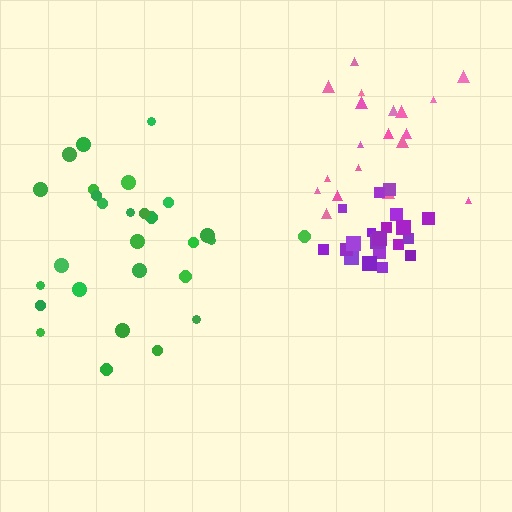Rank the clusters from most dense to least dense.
purple, pink, green.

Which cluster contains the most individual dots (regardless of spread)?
Green (28).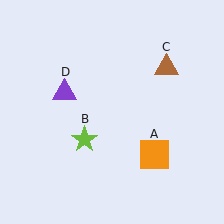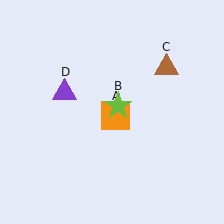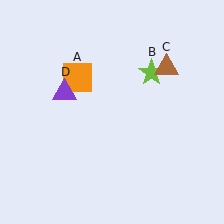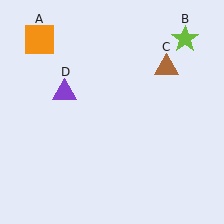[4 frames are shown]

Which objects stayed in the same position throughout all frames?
Brown triangle (object C) and purple triangle (object D) remained stationary.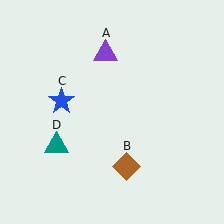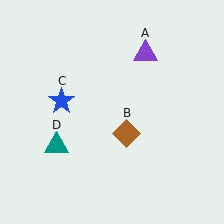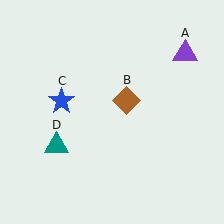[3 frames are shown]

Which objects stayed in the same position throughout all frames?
Blue star (object C) and teal triangle (object D) remained stationary.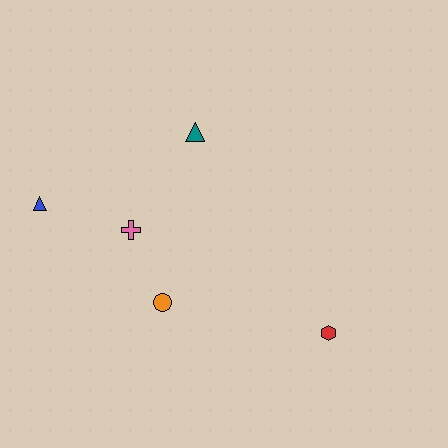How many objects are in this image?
There are 5 objects.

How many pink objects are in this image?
There is 1 pink object.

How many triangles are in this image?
There are 2 triangles.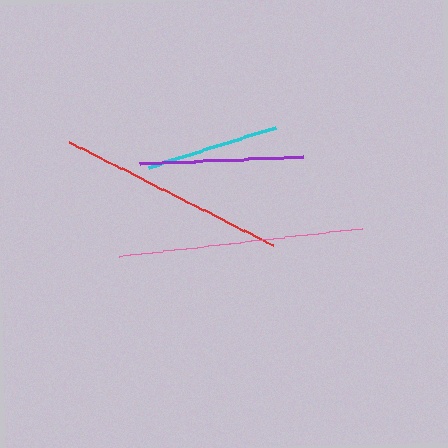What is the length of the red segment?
The red segment is approximately 229 pixels long.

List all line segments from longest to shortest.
From longest to shortest: pink, red, purple, cyan.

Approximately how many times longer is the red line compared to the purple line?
The red line is approximately 1.4 times the length of the purple line.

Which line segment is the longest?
The pink line is the longest at approximately 244 pixels.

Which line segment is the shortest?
The cyan line is the shortest at approximately 133 pixels.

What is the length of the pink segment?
The pink segment is approximately 244 pixels long.